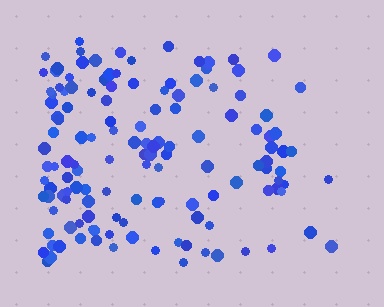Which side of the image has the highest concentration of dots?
The left.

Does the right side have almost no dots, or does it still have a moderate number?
Still a moderate number, just noticeably fewer than the left.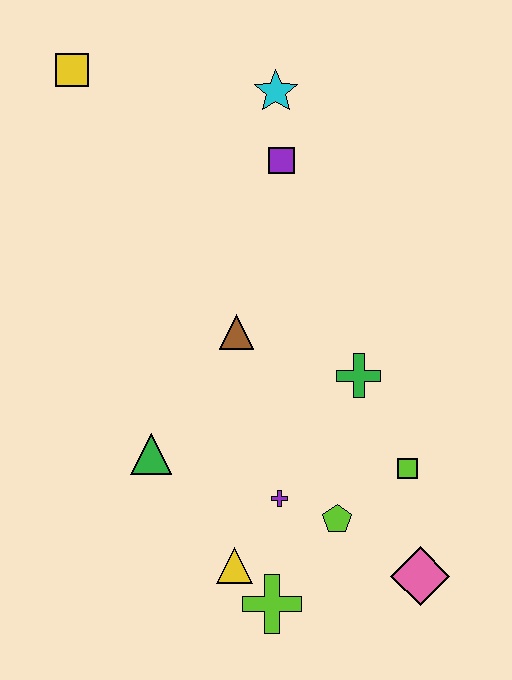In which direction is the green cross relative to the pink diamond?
The green cross is above the pink diamond.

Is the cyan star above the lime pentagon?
Yes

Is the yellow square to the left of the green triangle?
Yes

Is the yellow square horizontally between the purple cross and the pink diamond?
No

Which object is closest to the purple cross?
The lime pentagon is closest to the purple cross.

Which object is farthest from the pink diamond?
The yellow square is farthest from the pink diamond.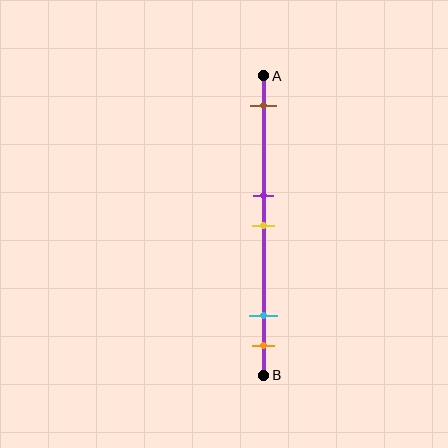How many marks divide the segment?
There are 5 marks dividing the segment.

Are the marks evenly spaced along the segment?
No, the marks are not evenly spaced.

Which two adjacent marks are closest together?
The purple and yellow marks are the closest adjacent pair.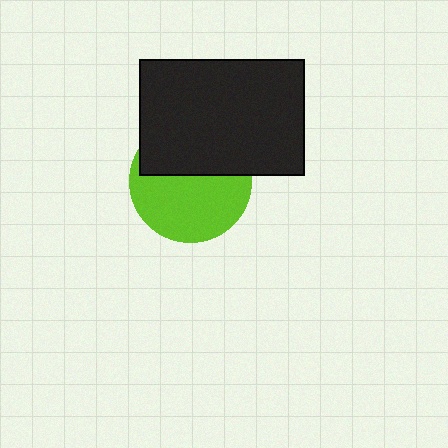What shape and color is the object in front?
The object in front is a black rectangle.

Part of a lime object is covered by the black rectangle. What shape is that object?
It is a circle.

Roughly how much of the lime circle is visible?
About half of it is visible (roughly 58%).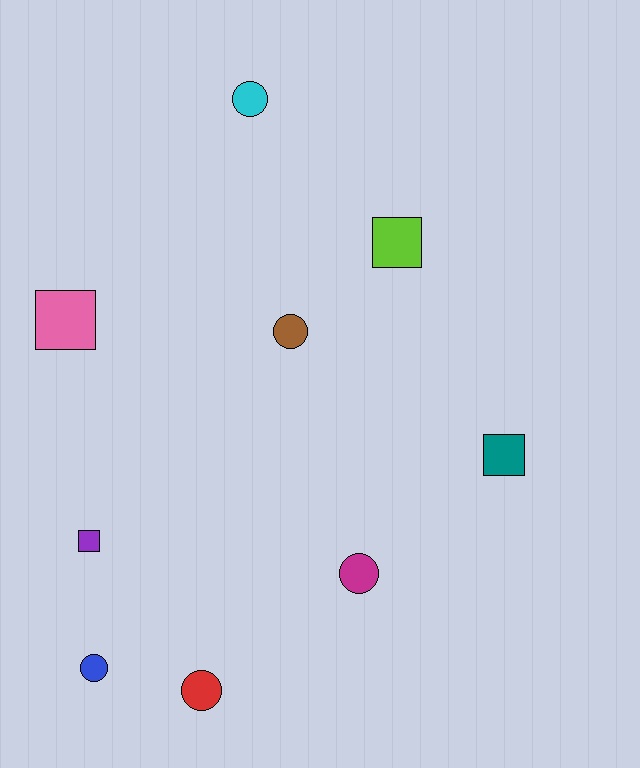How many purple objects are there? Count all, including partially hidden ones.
There is 1 purple object.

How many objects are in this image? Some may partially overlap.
There are 9 objects.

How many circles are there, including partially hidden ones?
There are 5 circles.